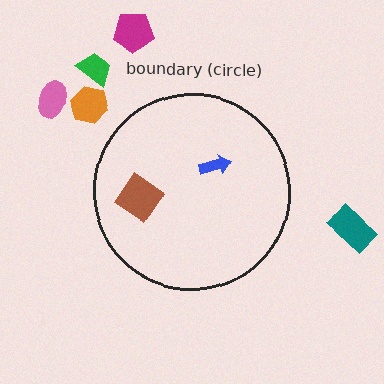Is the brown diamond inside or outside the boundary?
Inside.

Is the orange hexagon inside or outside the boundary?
Outside.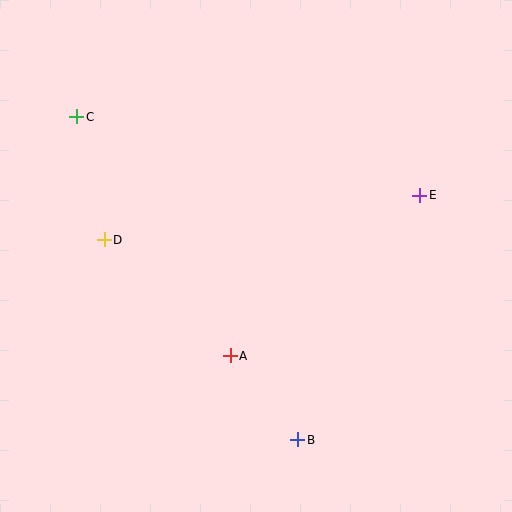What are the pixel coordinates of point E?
Point E is at (420, 195).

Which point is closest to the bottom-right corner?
Point B is closest to the bottom-right corner.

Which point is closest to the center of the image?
Point A at (230, 356) is closest to the center.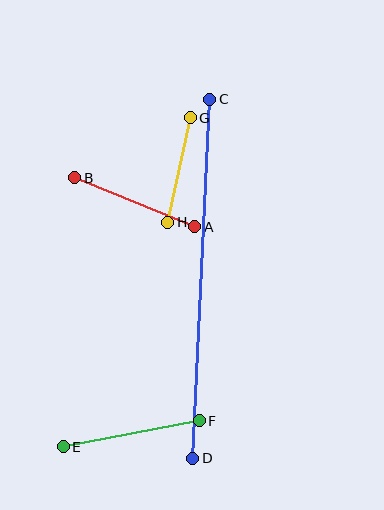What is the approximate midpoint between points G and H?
The midpoint is at approximately (179, 170) pixels.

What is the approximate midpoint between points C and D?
The midpoint is at approximately (201, 279) pixels.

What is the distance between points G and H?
The distance is approximately 107 pixels.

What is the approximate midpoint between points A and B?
The midpoint is at approximately (135, 202) pixels.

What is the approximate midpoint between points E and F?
The midpoint is at approximately (131, 434) pixels.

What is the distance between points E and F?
The distance is approximately 138 pixels.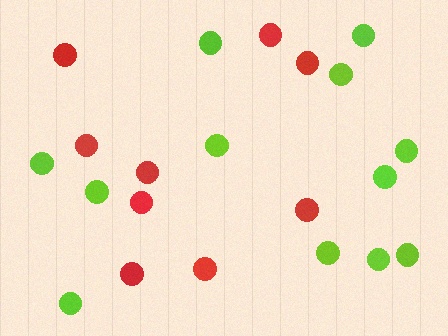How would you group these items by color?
There are 2 groups: one group of red circles (9) and one group of lime circles (12).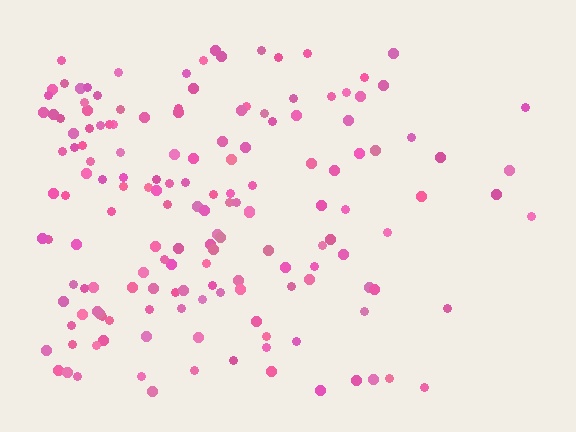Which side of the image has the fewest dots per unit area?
The right.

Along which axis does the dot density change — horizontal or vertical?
Horizontal.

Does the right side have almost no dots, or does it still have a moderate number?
Still a moderate number, just noticeably fewer than the left.